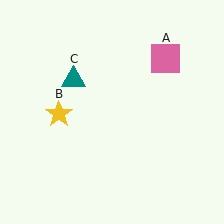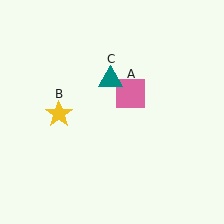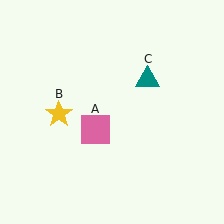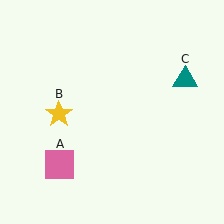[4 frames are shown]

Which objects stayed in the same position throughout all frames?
Yellow star (object B) remained stationary.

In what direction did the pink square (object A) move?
The pink square (object A) moved down and to the left.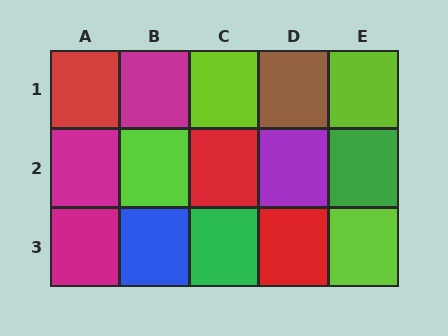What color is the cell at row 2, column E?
Green.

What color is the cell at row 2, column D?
Purple.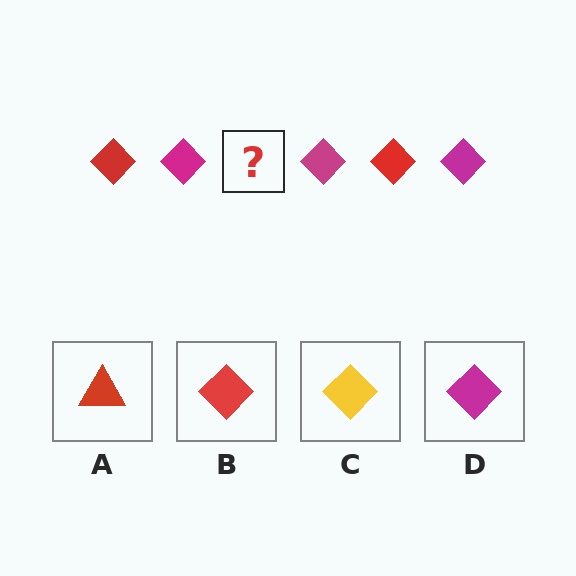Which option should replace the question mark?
Option B.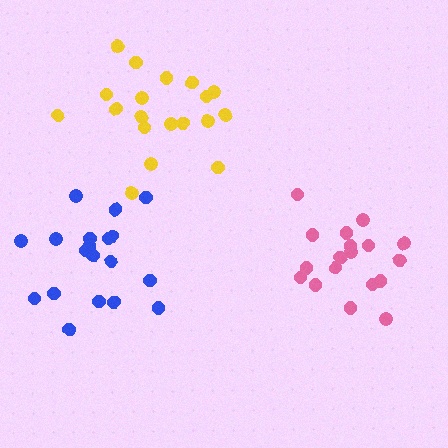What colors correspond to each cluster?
The clusters are colored: pink, yellow, blue.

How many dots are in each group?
Group 1: 18 dots, Group 2: 19 dots, Group 3: 19 dots (56 total).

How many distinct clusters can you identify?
There are 3 distinct clusters.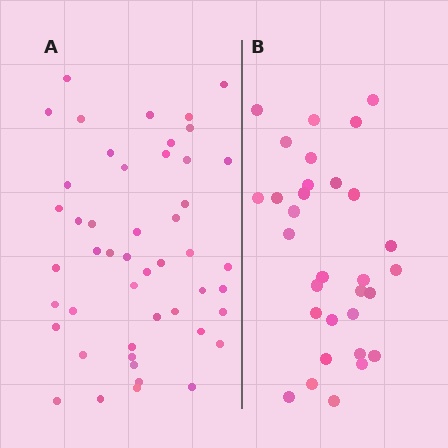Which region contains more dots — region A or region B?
Region A (the left region) has more dots.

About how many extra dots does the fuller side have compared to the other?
Region A has approximately 15 more dots than region B.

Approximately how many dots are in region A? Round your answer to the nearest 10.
About 50 dots. (The exact count is 48, which rounds to 50.)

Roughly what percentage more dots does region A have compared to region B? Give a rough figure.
About 55% more.